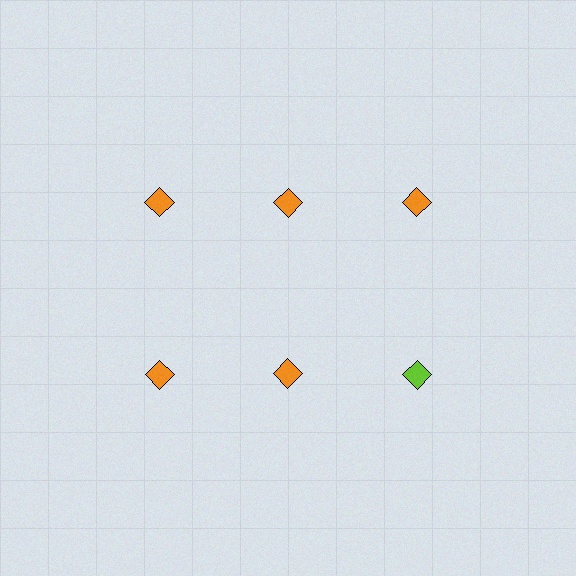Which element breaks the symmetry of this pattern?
The lime diamond in the second row, center column breaks the symmetry. All other shapes are orange diamonds.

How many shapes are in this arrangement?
There are 6 shapes arranged in a grid pattern.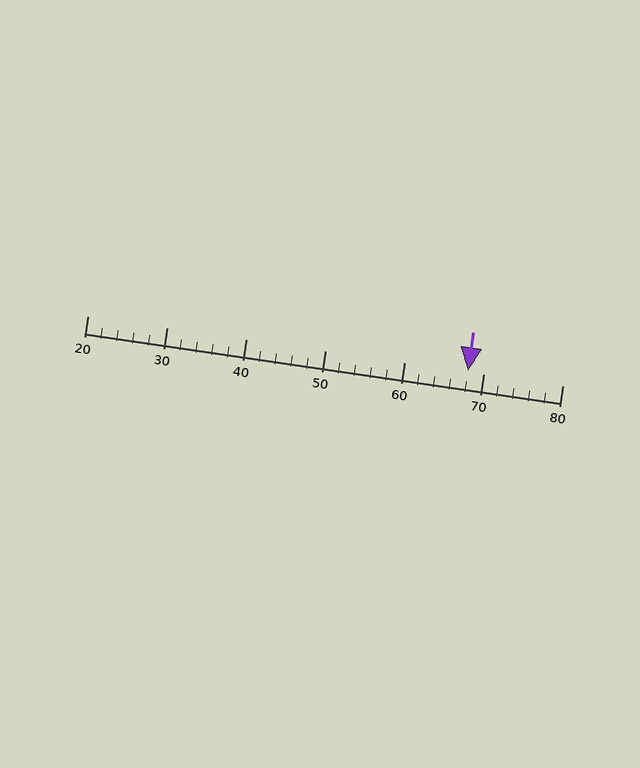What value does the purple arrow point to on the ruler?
The purple arrow points to approximately 68.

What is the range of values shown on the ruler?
The ruler shows values from 20 to 80.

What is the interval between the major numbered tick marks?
The major tick marks are spaced 10 units apart.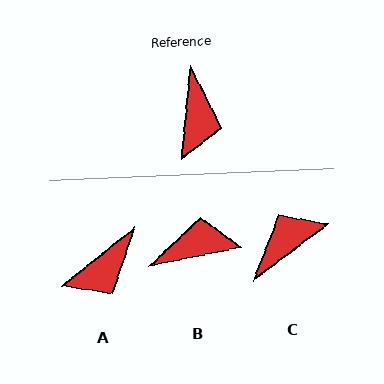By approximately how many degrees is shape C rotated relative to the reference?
Approximately 132 degrees counter-clockwise.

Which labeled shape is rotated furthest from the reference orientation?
C, about 132 degrees away.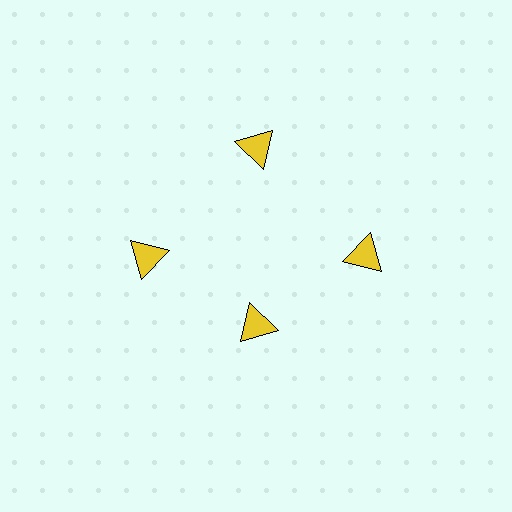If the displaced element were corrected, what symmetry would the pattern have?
It would have 4-fold rotational symmetry — the pattern would map onto itself every 90 degrees.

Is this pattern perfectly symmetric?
No. The 4 yellow triangles are arranged in a ring, but one element near the 6 o'clock position is pulled inward toward the center, breaking the 4-fold rotational symmetry.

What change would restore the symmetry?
The symmetry would be restored by moving it outward, back onto the ring so that all 4 triangles sit at equal angles and equal distance from the center.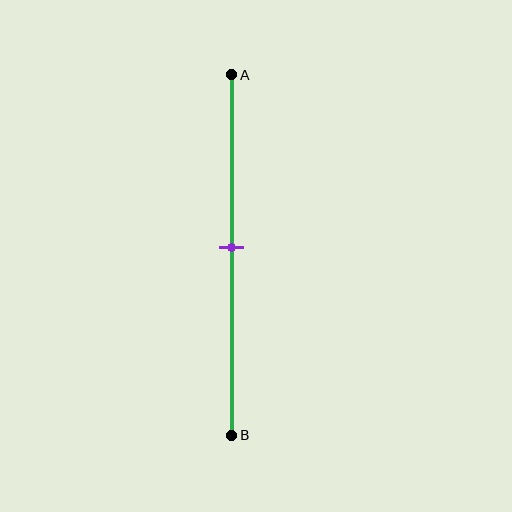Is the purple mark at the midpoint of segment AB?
Yes, the mark is approximately at the midpoint.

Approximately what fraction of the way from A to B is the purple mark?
The purple mark is approximately 50% of the way from A to B.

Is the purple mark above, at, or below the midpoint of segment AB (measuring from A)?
The purple mark is approximately at the midpoint of segment AB.